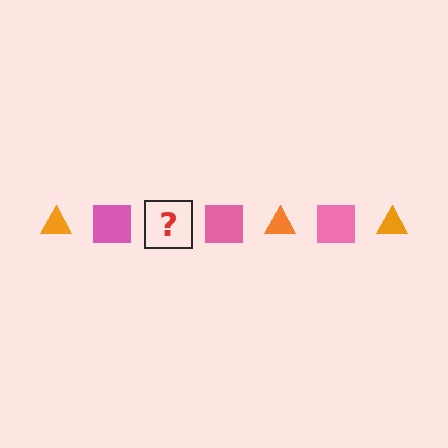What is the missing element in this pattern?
The missing element is an orange triangle.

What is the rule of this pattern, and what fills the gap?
The rule is that the pattern alternates between orange triangle and pink square. The gap should be filled with an orange triangle.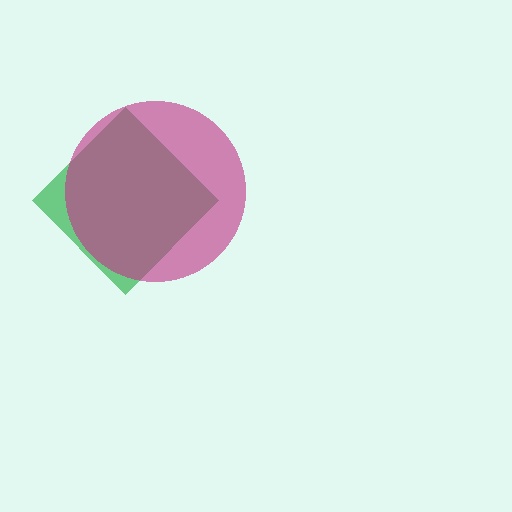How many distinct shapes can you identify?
There are 2 distinct shapes: a green diamond, a magenta circle.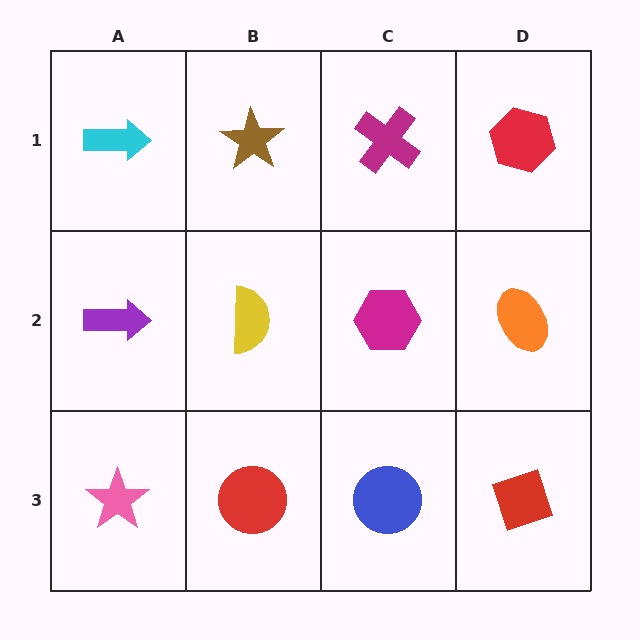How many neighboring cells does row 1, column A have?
2.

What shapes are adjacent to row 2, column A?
A cyan arrow (row 1, column A), a pink star (row 3, column A), a yellow semicircle (row 2, column B).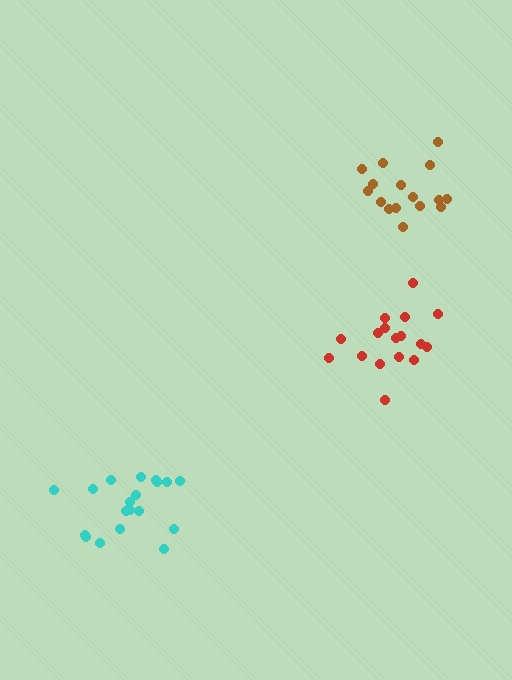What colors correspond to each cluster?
The clusters are colored: red, brown, cyan.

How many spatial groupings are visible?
There are 3 spatial groupings.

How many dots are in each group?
Group 1: 17 dots, Group 2: 16 dots, Group 3: 20 dots (53 total).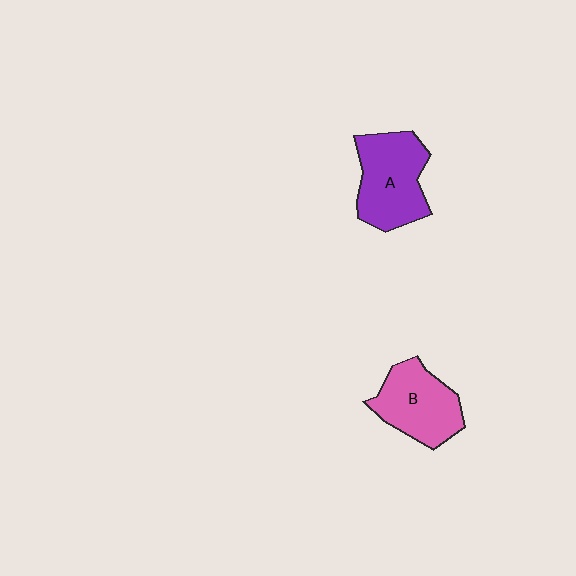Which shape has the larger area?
Shape A (purple).